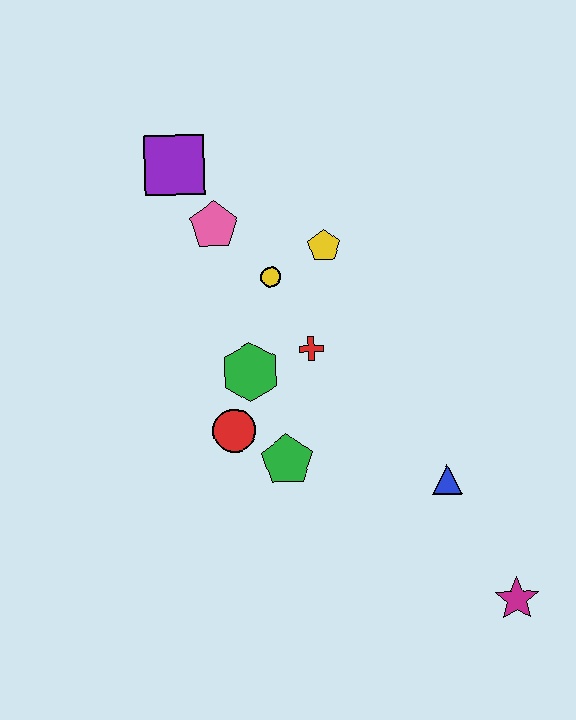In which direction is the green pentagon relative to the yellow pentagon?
The green pentagon is below the yellow pentagon.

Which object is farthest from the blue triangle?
The purple square is farthest from the blue triangle.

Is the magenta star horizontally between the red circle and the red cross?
No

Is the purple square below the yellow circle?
No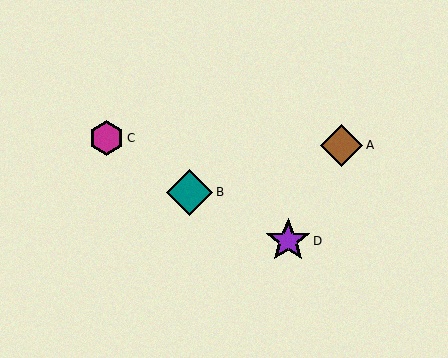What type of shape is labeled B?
Shape B is a teal diamond.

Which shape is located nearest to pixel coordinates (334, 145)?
The brown diamond (labeled A) at (342, 145) is nearest to that location.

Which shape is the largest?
The teal diamond (labeled B) is the largest.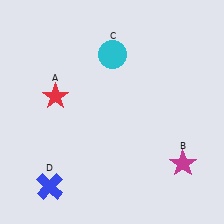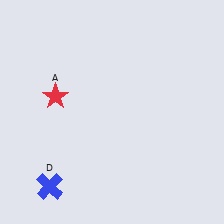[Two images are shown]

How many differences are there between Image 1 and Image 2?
There are 2 differences between the two images.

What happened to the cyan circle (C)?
The cyan circle (C) was removed in Image 2. It was in the top-right area of Image 1.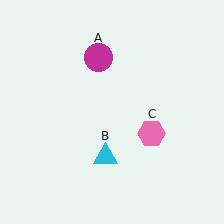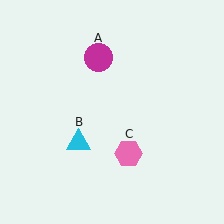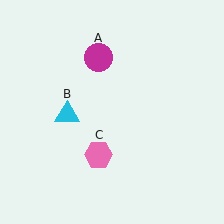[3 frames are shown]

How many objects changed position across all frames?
2 objects changed position: cyan triangle (object B), pink hexagon (object C).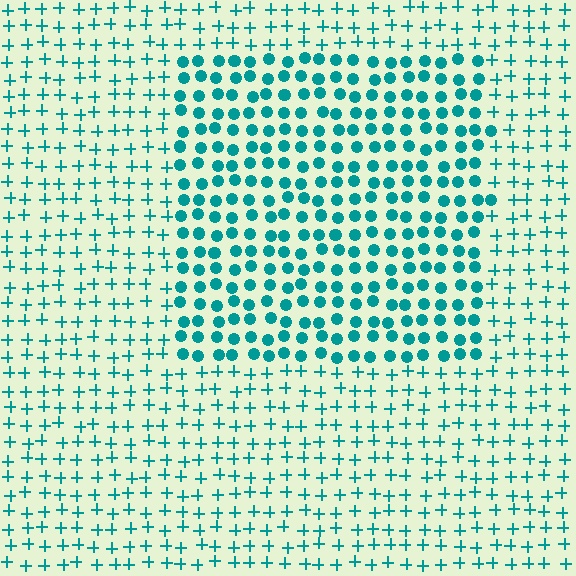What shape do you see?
I see a rectangle.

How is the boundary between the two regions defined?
The boundary is defined by a change in element shape: circles inside vs. plus signs outside. All elements share the same color and spacing.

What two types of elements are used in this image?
The image uses circles inside the rectangle region and plus signs outside it.